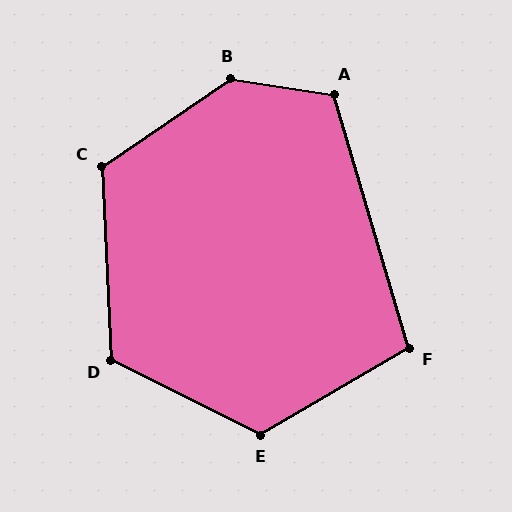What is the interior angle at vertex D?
Approximately 119 degrees (obtuse).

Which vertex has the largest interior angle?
B, at approximately 137 degrees.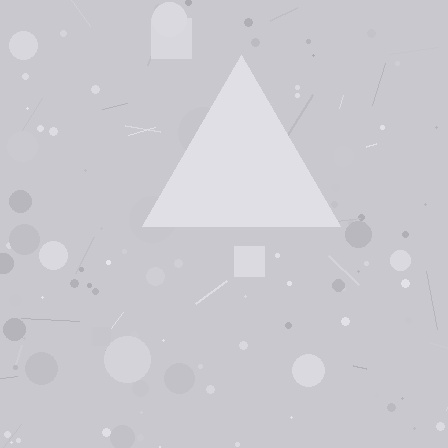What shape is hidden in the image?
A triangle is hidden in the image.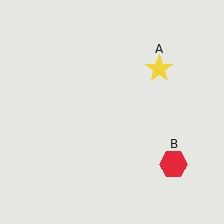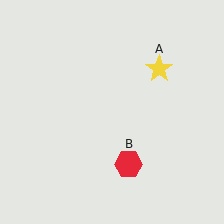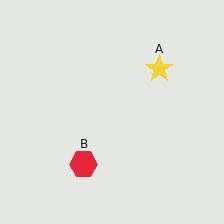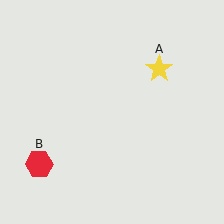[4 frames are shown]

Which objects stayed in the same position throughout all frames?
Yellow star (object A) remained stationary.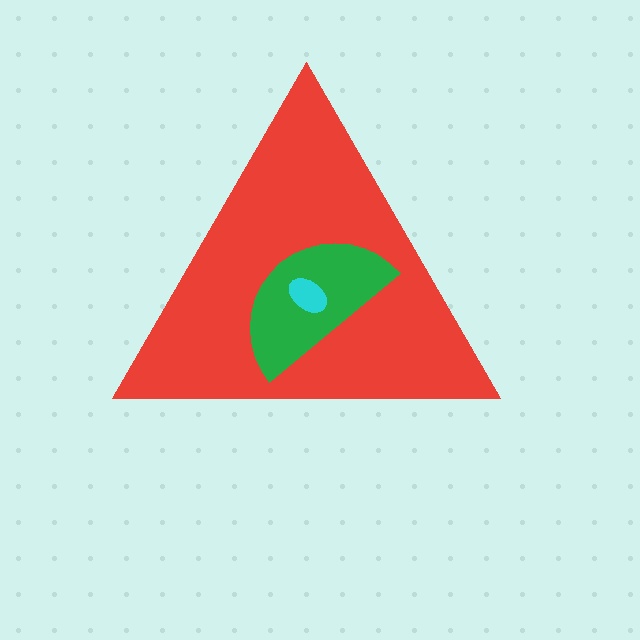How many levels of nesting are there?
3.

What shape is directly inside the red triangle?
The green semicircle.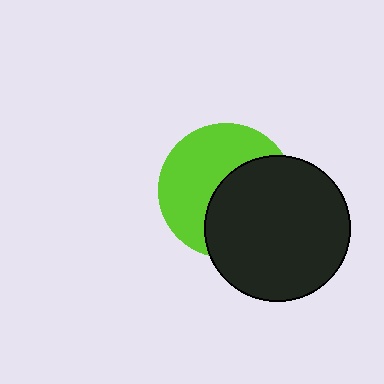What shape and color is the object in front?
The object in front is a black circle.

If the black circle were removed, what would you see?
You would see the complete lime circle.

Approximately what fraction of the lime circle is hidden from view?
Roughly 48% of the lime circle is hidden behind the black circle.